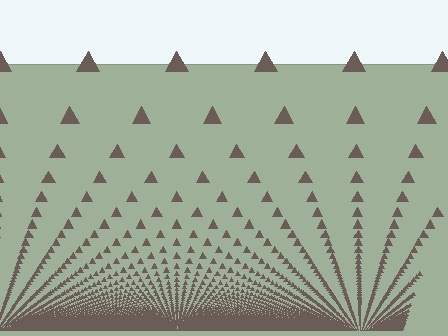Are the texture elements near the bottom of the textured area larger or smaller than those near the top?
Smaller. The gradient is inverted — elements near the bottom are smaller and denser.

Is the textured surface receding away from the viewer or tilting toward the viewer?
The surface appears to tilt toward the viewer. Texture elements get larger and sparser toward the top.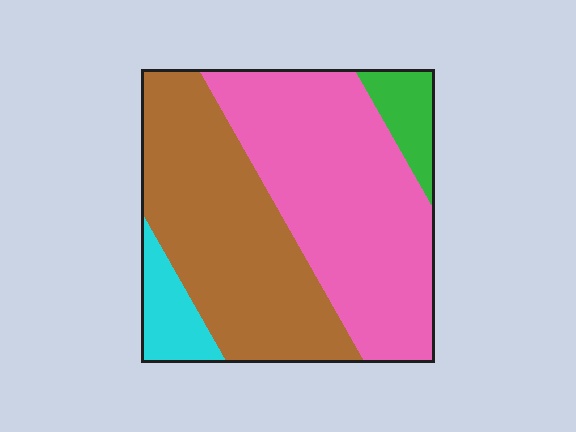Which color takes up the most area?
Pink, at roughly 45%.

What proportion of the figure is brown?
Brown covers 40% of the figure.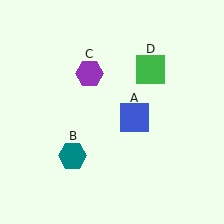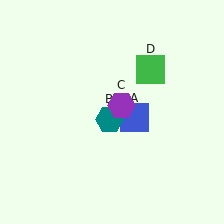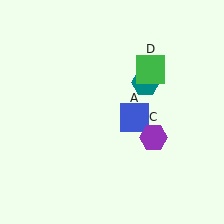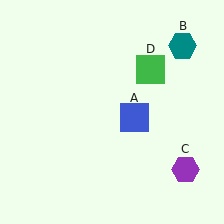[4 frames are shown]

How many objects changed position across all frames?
2 objects changed position: teal hexagon (object B), purple hexagon (object C).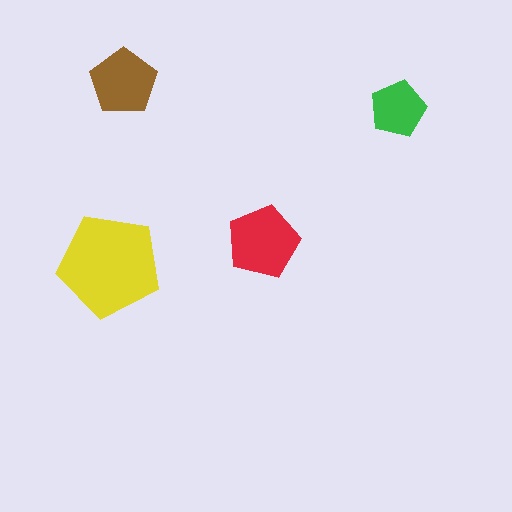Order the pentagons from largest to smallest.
the yellow one, the red one, the brown one, the green one.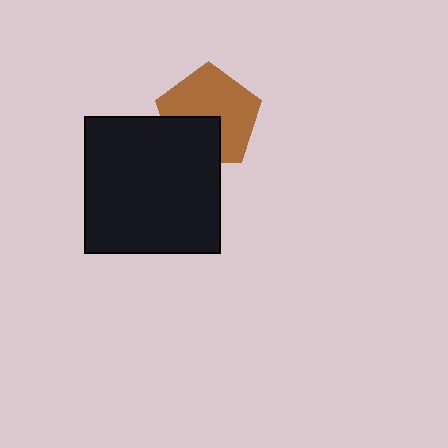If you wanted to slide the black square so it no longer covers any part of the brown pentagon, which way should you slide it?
Slide it down — that is the most direct way to separate the two shapes.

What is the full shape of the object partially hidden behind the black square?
The partially hidden object is a brown pentagon.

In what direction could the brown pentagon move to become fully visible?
The brown pentagon could move up. That would shift it out from behind the black square entirely.